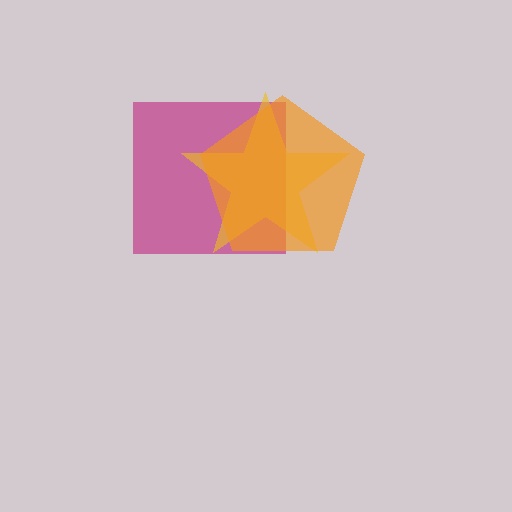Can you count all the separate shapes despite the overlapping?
Yes, there are 3 separate shapes.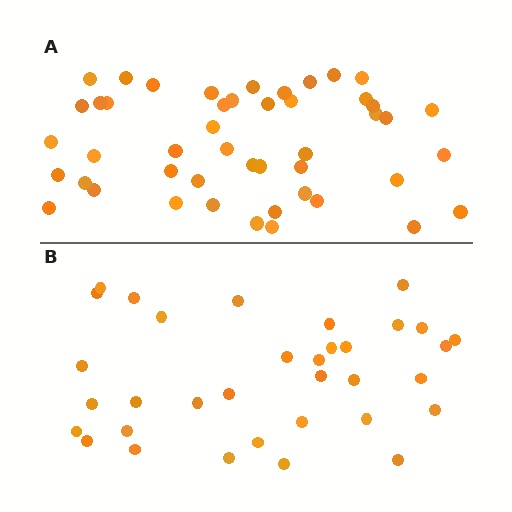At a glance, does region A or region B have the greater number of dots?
Region A (the top region) has more dots.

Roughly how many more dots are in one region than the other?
Region A has approximately 15 more dots than region B.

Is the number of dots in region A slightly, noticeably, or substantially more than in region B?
Region A has noticeably more, but not dramatically so. The ratio is roughly 1.4 to 1.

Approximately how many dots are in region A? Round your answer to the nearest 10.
About 50 dots. (The exact count is 47, which rounds to 50.)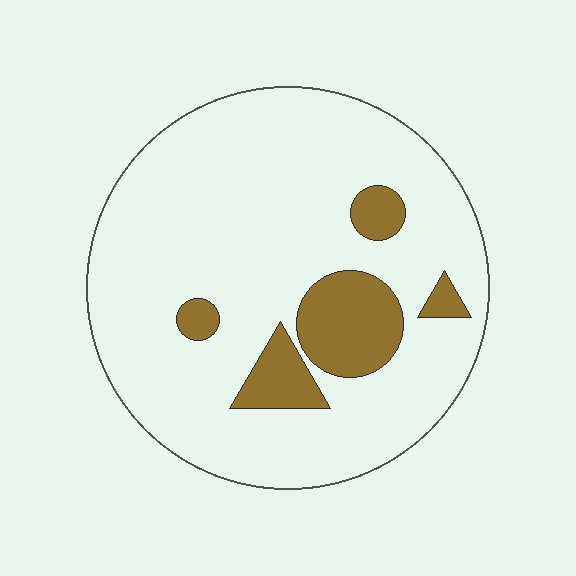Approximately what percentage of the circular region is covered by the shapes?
Approximately 15%.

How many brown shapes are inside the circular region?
5.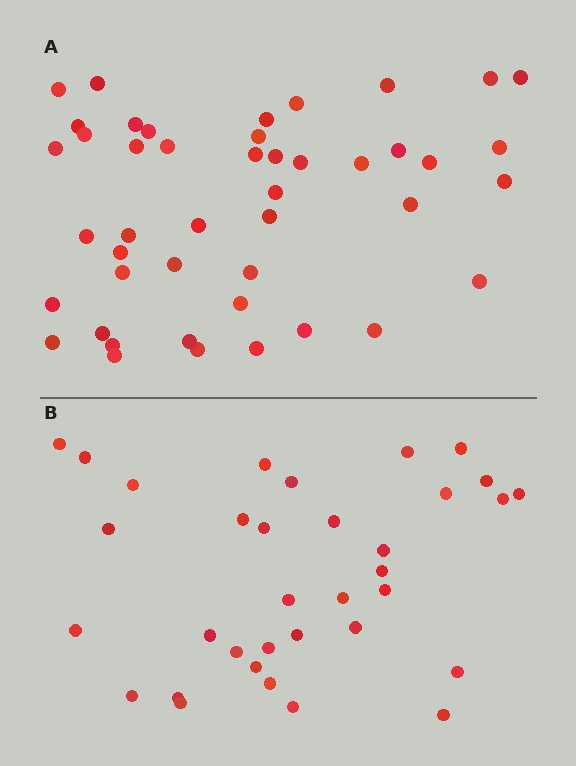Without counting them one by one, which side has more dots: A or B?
Region A (the top region) has more dots.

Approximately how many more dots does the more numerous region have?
Region A has roughly 12 or so more dots than region B.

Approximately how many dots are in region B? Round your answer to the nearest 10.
About 30 dots. (The exact count is 34, which rounds to 30.)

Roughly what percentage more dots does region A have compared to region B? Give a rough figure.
About 30% more.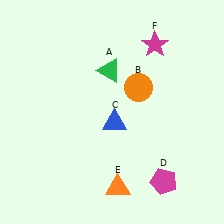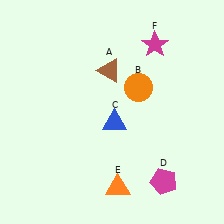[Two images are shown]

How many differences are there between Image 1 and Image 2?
There is 1 difference between the two images.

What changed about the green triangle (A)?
In Image 1, A is green. In Image 2, it changed to brown.